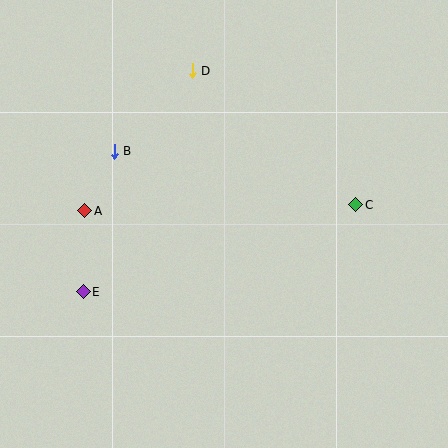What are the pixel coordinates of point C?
Point C is at (356, 205).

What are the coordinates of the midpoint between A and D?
The midpoint between A and D is at (138, 141).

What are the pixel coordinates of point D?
Point D is at (192, 71).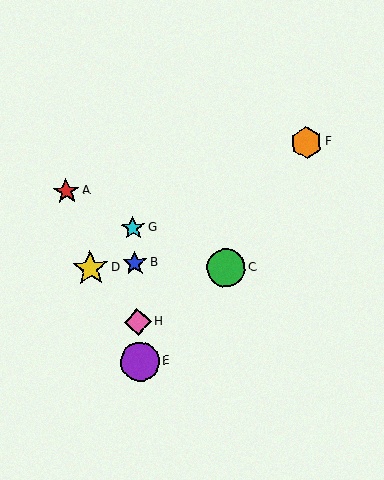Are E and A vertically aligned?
No, E is at x≈140 and A is at x≈66.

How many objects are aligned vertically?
4 objects (B, E, G, H) are aligned vertically.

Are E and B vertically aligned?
Yes, both are at x≈140.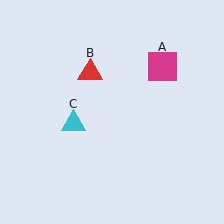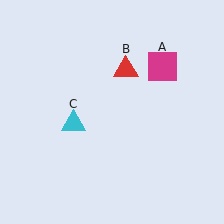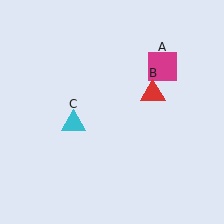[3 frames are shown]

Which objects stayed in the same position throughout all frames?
Magenta square (object A) and cyan triangle (object C) remained stationary.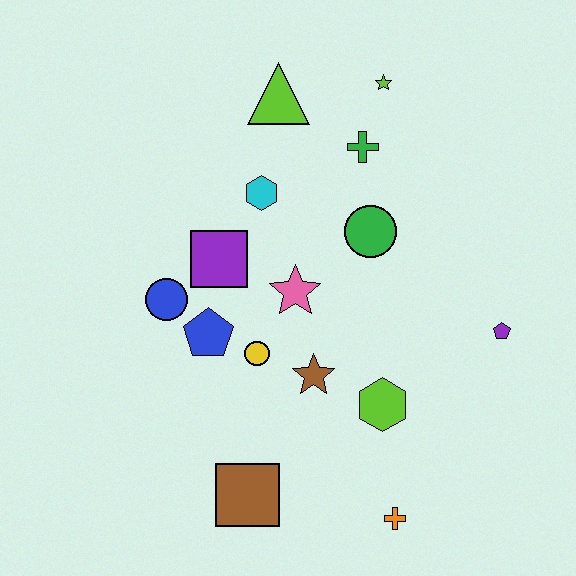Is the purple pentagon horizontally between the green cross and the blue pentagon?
No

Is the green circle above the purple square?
Yes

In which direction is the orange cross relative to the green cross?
The orange cross is below the green cross.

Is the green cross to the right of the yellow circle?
Yes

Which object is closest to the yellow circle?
The blue pentagon is closest to the yellow circle.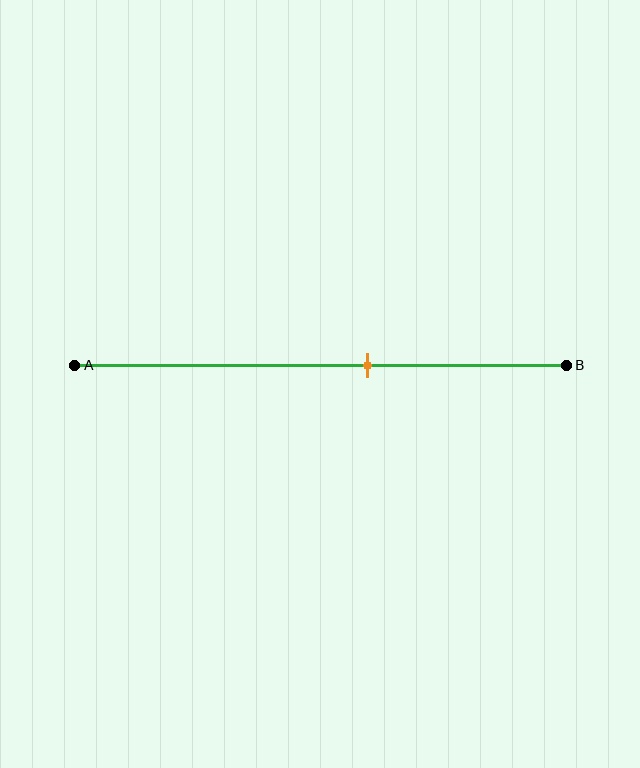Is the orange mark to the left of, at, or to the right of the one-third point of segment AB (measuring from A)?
The orange mark is to the right of the one-third point of segment AB.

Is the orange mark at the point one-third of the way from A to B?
No, the mark is at about 60% from A, not at the 33% one-third point.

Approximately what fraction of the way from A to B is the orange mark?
The orange mark is approximately 60% of the way from A to B.